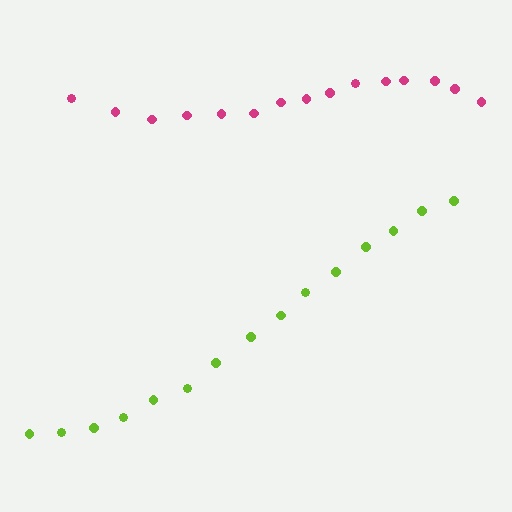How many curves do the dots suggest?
There are 2 distinct paths.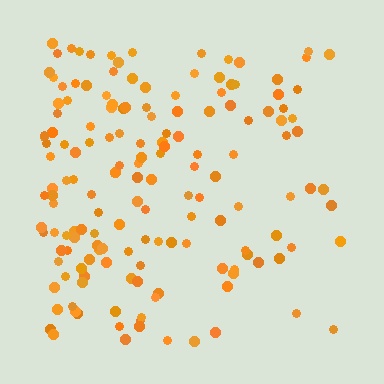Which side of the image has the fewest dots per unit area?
The right.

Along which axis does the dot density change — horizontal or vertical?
Horizontal.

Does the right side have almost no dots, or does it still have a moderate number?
Still a moderate number, just noticeably fewer than the left.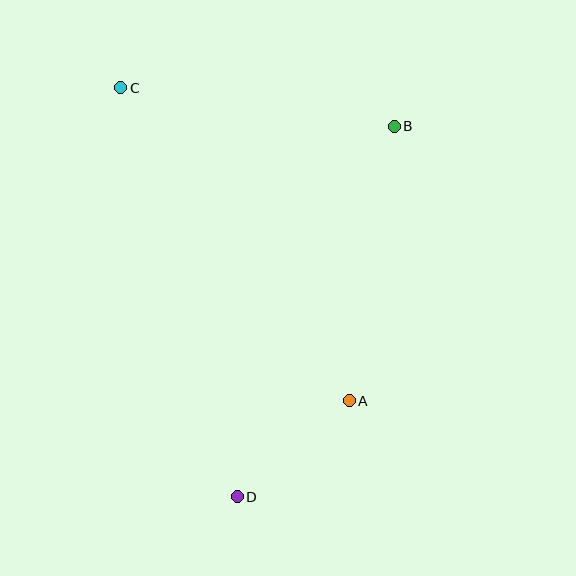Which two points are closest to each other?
Points A and D are closest to each other.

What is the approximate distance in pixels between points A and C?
The distance between A and C is approximately 387 pixels.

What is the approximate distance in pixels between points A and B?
The distance between A and B is approximately 278 pixels.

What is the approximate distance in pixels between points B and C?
The distance between B and C is approximately 276 pixels.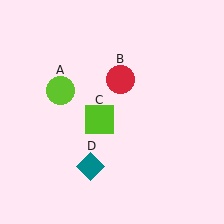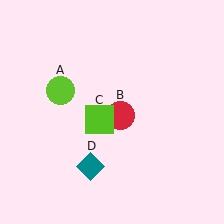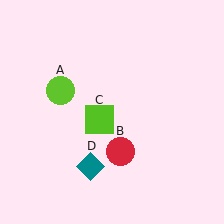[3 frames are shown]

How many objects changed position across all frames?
1 object changed position: red circle (object B).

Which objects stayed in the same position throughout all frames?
Lime circle (object A) and lime square (object C) and teal diamond (object D) remained stationary.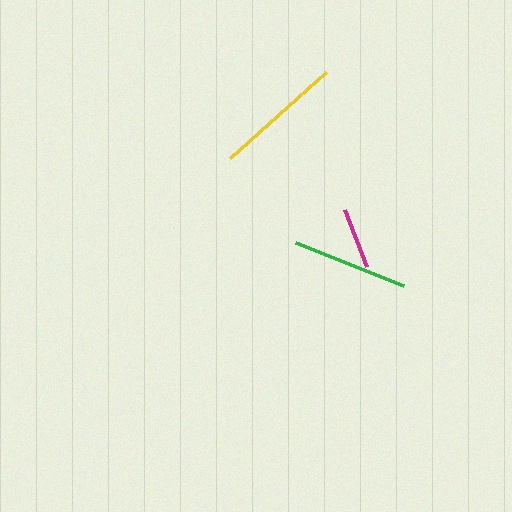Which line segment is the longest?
The yellow line is the longest at approximately 129 pixels.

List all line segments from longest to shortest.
From longest to shortest: yellow, green, magenta.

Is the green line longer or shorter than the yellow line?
The yellow line is longer than the green line.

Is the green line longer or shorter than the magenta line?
The green line is longer than the magenta line.